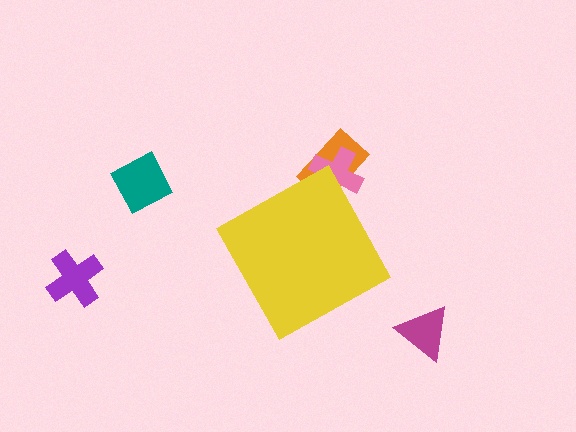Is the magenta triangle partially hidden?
No, the magenta triangle is fully visible.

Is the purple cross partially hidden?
No, the purple cross is fully visible.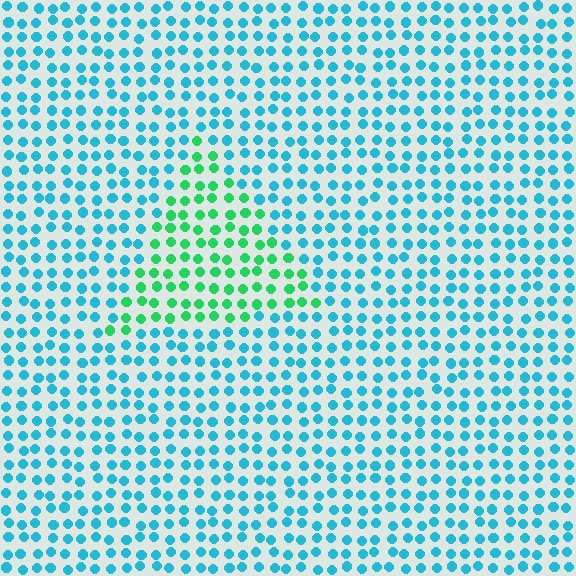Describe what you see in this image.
The image is filled with small cyan elements in a uniform arrangement. A triangle-shaped region is visible where the elements are tinted to a slightly different hue, forming a subtle color boundary.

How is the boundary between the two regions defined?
The boundary is defined purely by a slight shift in hue (about 49 degrees). Spacing, size, and orientation are identical on both sides.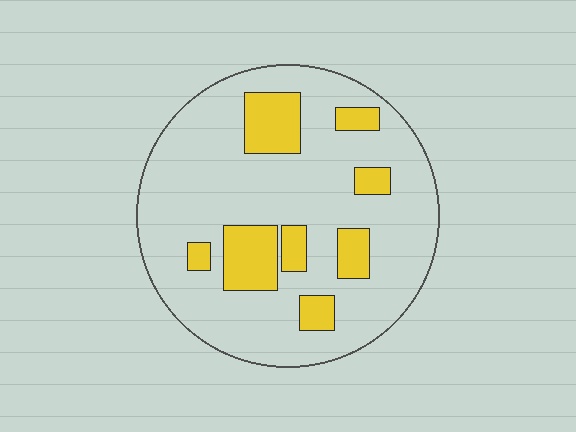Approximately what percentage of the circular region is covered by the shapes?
Approximately 20%.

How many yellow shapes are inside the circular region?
8.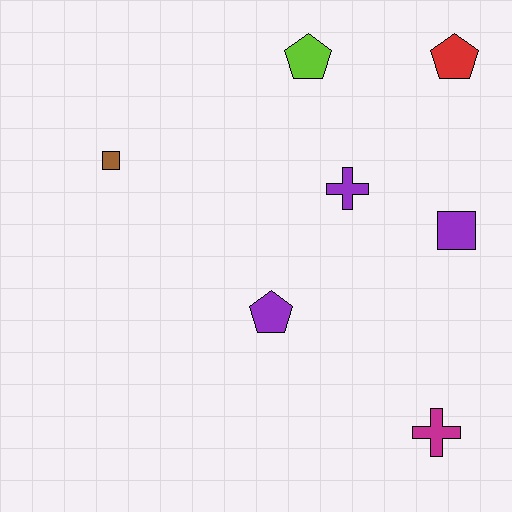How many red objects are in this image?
There is 1 red object.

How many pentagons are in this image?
There are 3 pentagons.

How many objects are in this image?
There are 7 objects.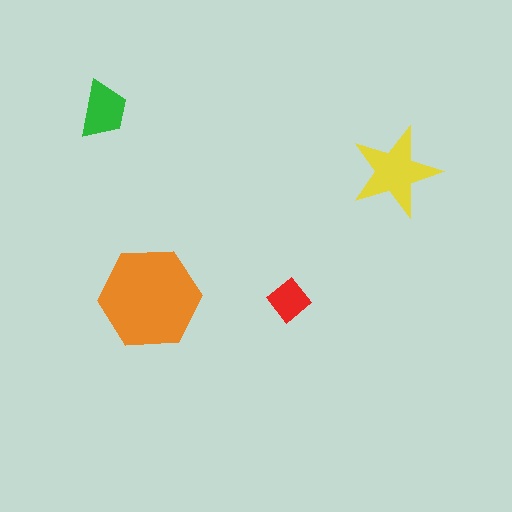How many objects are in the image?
There are 4 objects in the image.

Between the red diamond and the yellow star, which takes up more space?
The yellow star.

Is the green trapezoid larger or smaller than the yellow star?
Smaller.